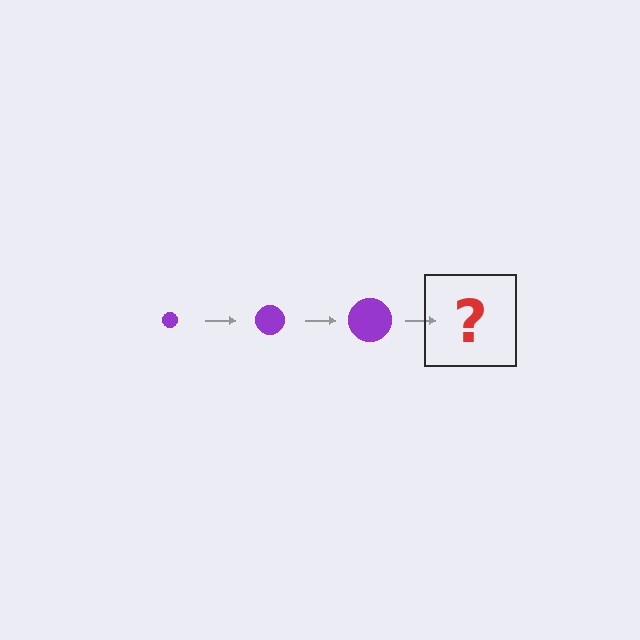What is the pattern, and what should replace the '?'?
The pattern is that the circle gets progressively larger each step. The '?' should be a purple circle, larger than the previous one.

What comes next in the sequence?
The next element should be a purple circle, larger than the previous one.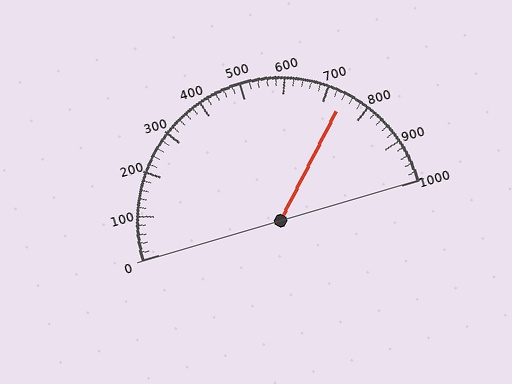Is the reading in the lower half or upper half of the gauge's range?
The reading is in the upper half of the range (0 to 1000).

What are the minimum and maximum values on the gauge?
The gauge ranges from 0 to 1000.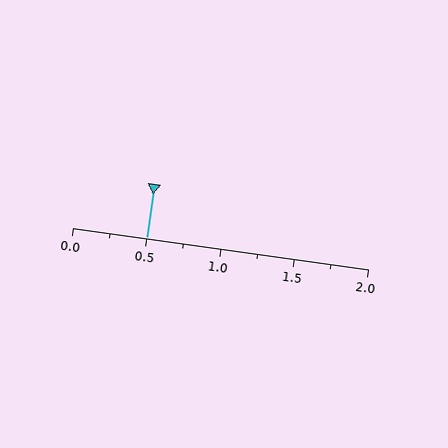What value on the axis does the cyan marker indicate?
The marker indicates approximately 0.5.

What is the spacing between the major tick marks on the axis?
The major ticks are spaced 0.5 apart.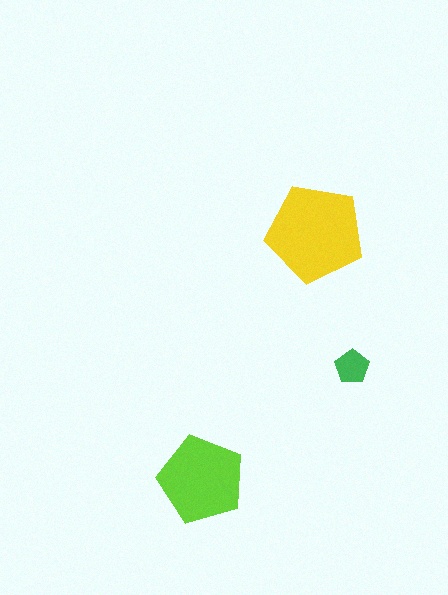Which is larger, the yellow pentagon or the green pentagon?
The yellow one.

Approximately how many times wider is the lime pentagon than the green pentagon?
About 2.5 times wider.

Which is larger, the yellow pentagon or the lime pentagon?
The yellow one.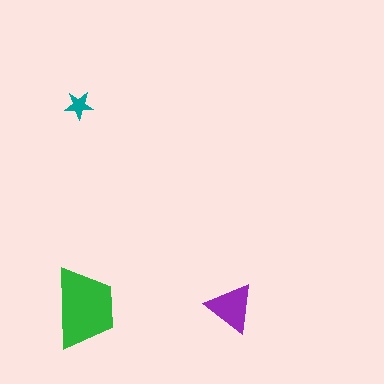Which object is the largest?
The green trapezoid.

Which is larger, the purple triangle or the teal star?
The purple triangle.